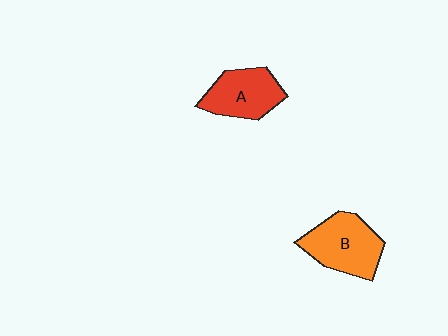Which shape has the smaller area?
Shape A (red).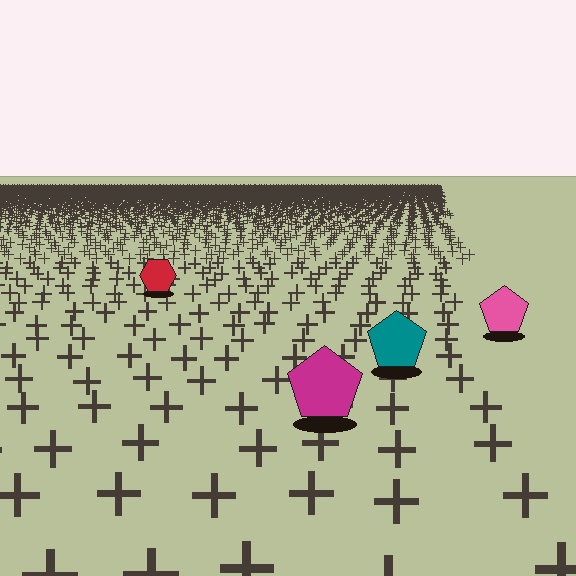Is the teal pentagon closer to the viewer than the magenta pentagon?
No. The magenta pentagon is closer — you can tell from the texture gradient: the ground texture is coarser near it.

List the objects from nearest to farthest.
From nearest to farthest: the magenta pentagon, the teal pentagon, the pink pentagon, the red hexagon.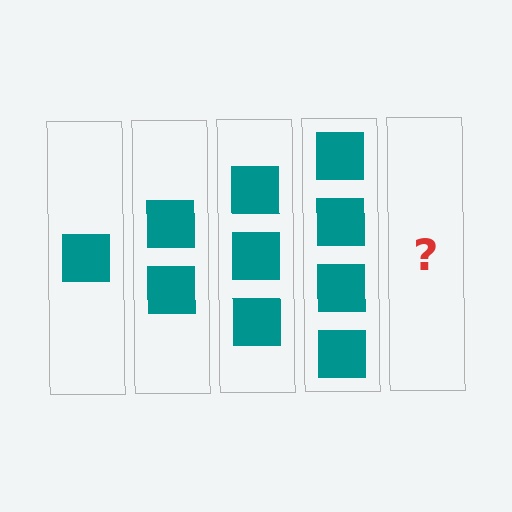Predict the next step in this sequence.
The next step is 5 squares.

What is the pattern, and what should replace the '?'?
The pattern is that each step adds one more square. The '?' should be 5 squares.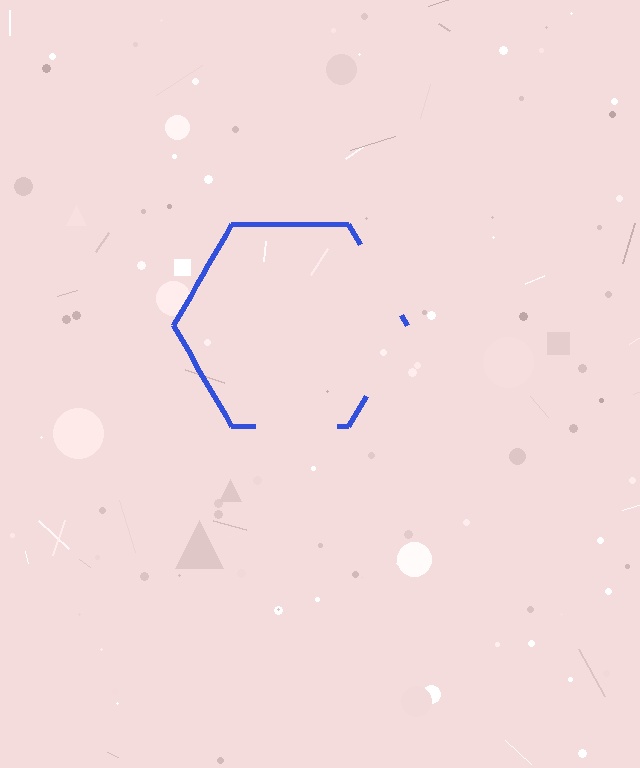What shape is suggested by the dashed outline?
The dashed outline suggests a hexagon.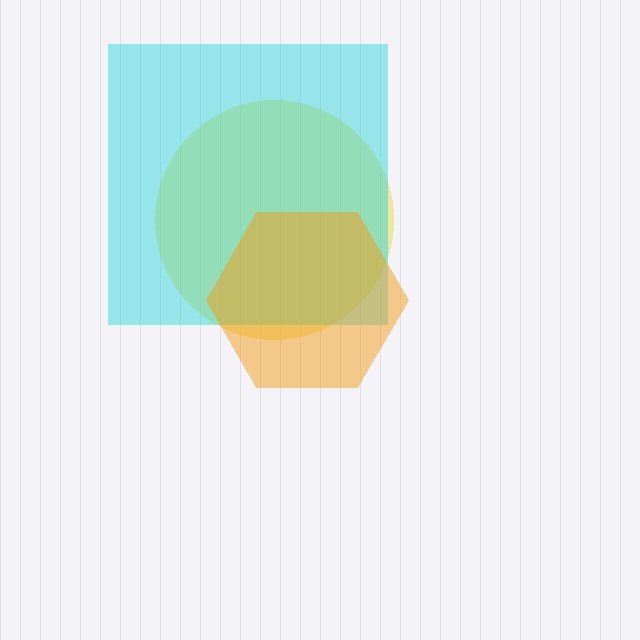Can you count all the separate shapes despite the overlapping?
Yes, there are 3 separate shapes.